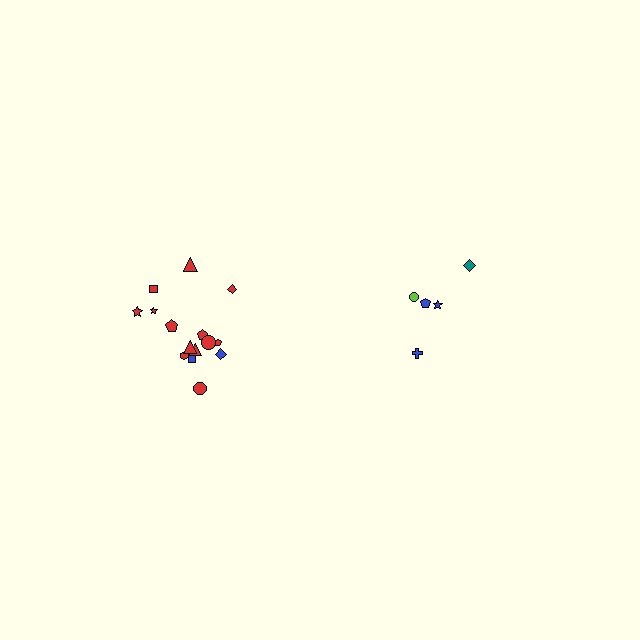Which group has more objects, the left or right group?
The left group.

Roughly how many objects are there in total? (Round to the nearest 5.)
Roughly 20 objects in total.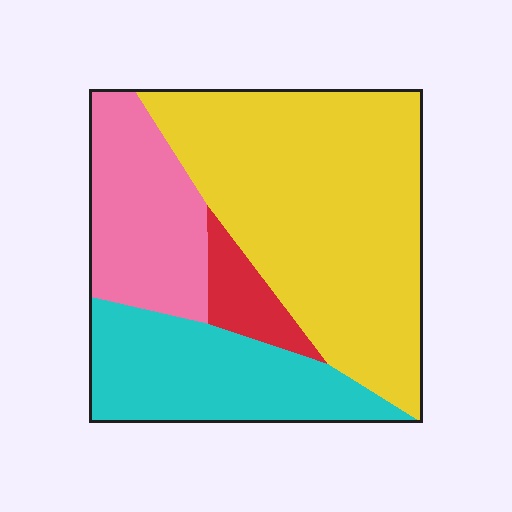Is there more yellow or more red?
Yellow.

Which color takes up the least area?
Red, at roughly 5%.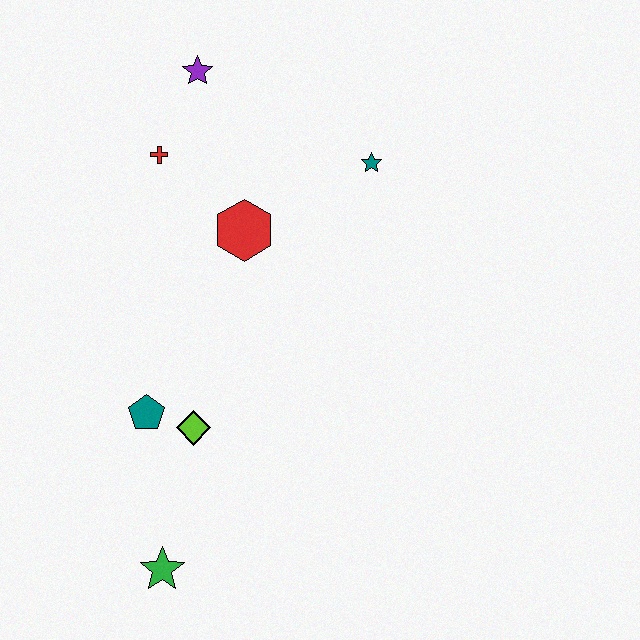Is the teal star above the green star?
Yes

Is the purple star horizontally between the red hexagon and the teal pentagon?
Yes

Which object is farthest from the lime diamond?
The purple star is farthest from the lime diamond.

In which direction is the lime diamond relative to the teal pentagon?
The lime diamond is to the right of the teal pentagon.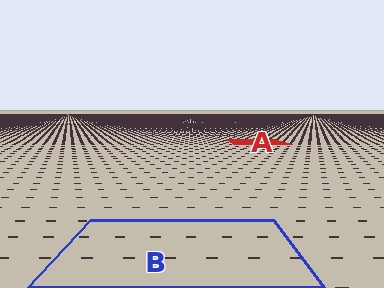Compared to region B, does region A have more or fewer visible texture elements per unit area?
Region A has more texture elements per unit area — they are packed more densely because it is farther away.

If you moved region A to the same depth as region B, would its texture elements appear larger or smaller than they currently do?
They would appear larger. At a closer depth, the same texture elements are projected at a bigger on-screen size.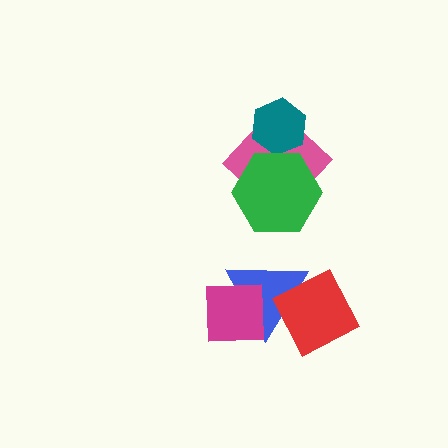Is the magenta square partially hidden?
No, no other shape covers it.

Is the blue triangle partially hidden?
Yes, it is partially covered by another shape.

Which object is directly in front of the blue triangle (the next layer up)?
The magenta square is directly in front of the blue triangle.